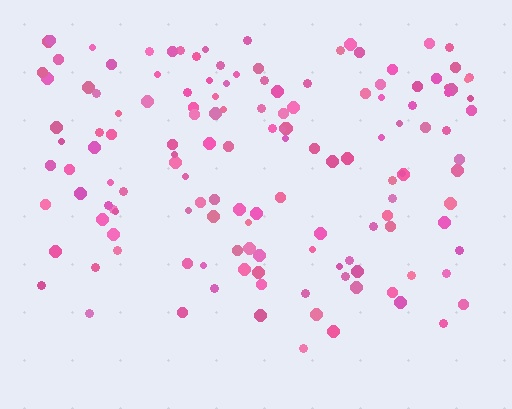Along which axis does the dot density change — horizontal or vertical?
Vertical.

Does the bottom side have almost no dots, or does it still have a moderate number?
Still a moderate number, just noticeably fewer than the top.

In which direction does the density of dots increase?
From bottom to top, with the top side densest.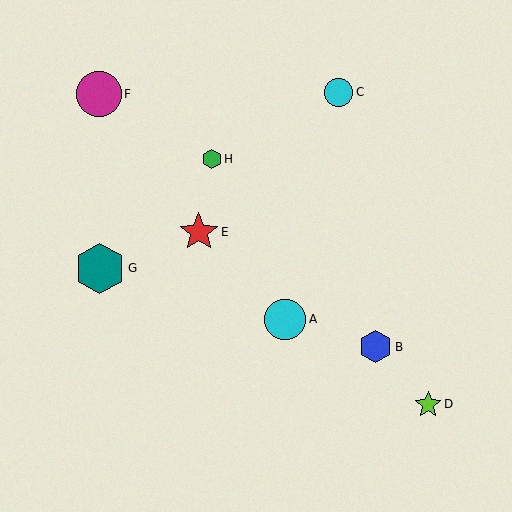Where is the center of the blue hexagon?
The center of the blue hexagon is at (376, 347).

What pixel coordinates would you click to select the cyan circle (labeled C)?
Click at (339, 92) to select the cyan circle C.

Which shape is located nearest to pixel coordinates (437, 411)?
The lime star (labeled D) at (428, 404) is nearest to that location.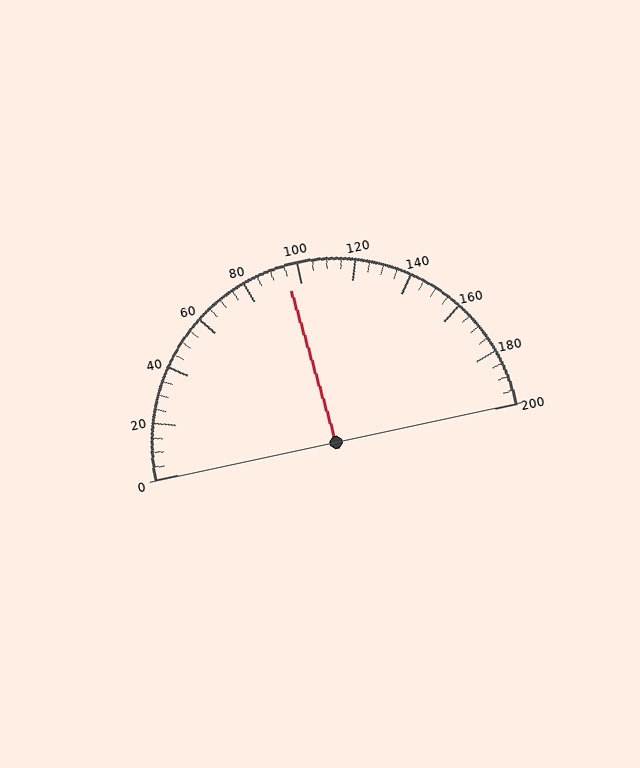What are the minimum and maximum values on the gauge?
The gauge ranges from 0 to 200.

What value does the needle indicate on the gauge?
The needle indicates approximately 95.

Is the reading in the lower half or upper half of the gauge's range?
The reading is in the lower half of the range (0 to 200).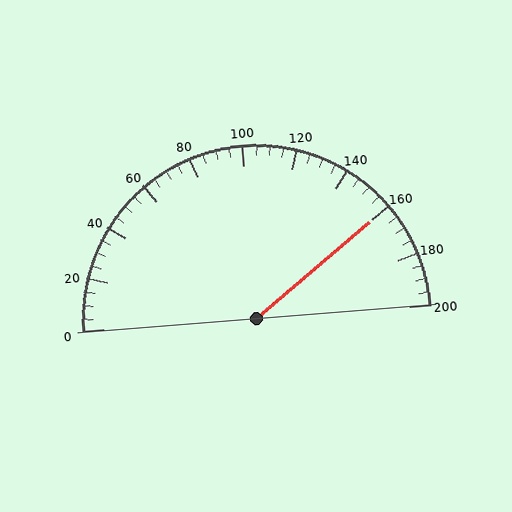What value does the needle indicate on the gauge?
The needle indicates approximately 160.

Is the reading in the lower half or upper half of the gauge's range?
The reading is in the upper half of the range (0 to 200).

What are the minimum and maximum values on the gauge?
The gauge ranges from 0 to 200.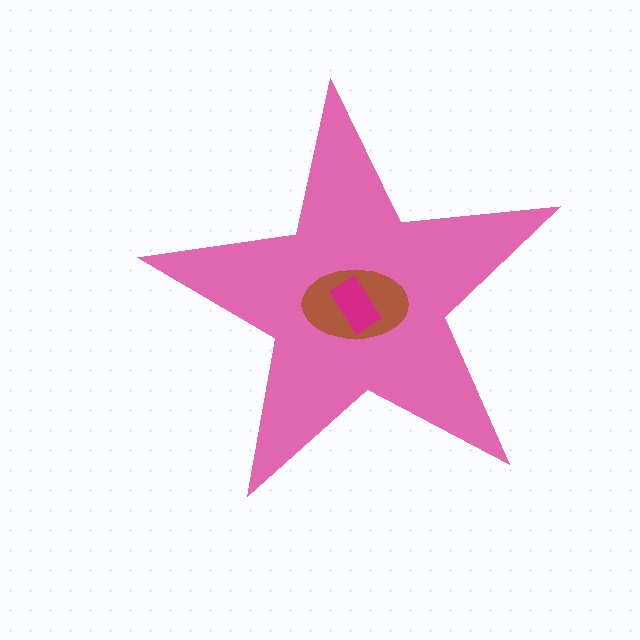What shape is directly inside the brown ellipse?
The magenta rectangle.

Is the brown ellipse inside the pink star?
Yes.